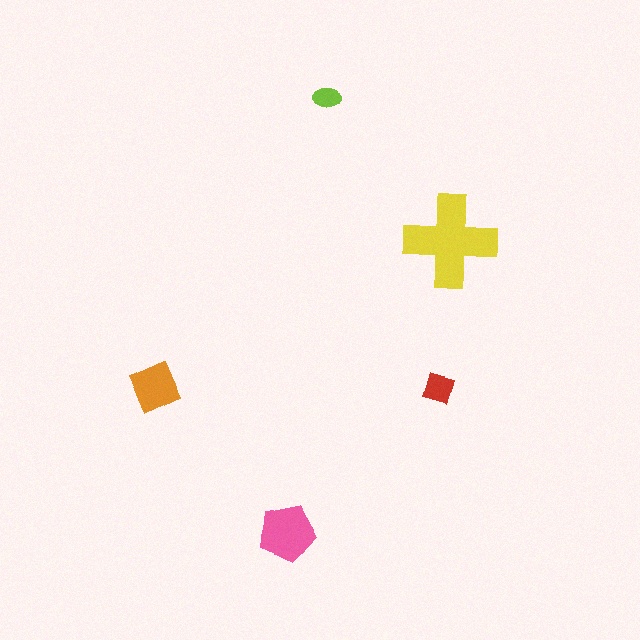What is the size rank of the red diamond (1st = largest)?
4th.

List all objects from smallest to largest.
The lime ellipse, the red diamond, the orange square, the pink pentagon, the yellow cross.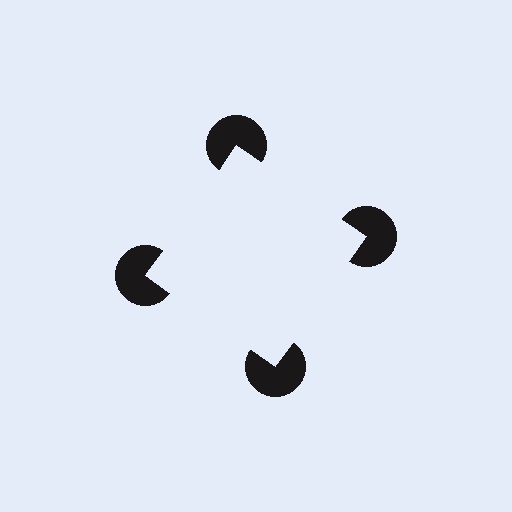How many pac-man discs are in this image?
There are 4 — one at each vertex of the illusory square.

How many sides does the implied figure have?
4 sides.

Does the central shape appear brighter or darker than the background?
It typically appears slightly brighter than the background, even though no actual brightness change is drawn.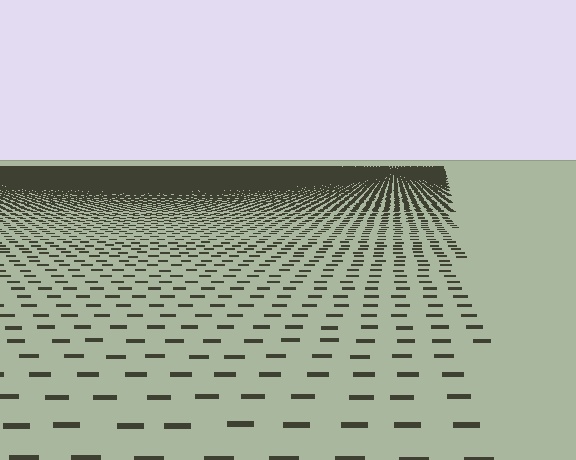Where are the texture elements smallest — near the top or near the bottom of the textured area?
Near the top.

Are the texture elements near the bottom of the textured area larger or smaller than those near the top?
Larger. Near the bottom, elements are closer to the viewer and appear at a bigger on-screen size.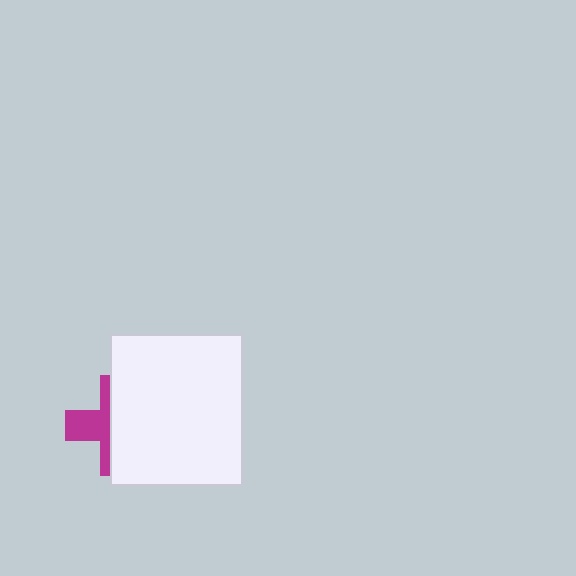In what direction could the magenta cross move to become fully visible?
The magenta cross could move left. That would shift it out from behind the white rectangle entirely.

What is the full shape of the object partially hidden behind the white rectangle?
The partially hidden object is a magenta cross.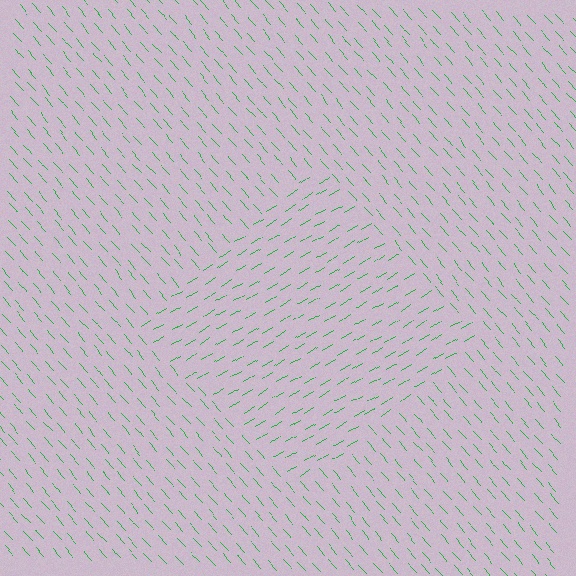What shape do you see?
I see a diamond.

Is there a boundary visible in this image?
Yes, there is a texture boundary formed by a change in line orientation.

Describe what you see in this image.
The image is filled with small green line segments. A diamond region in the image has lines oriented differently from the surrounding lines, creating a visible texture boundary.